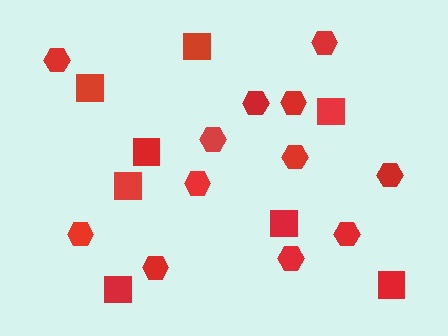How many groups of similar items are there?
There are 2 groups: one group of hexagons (12) and one group of squares (8).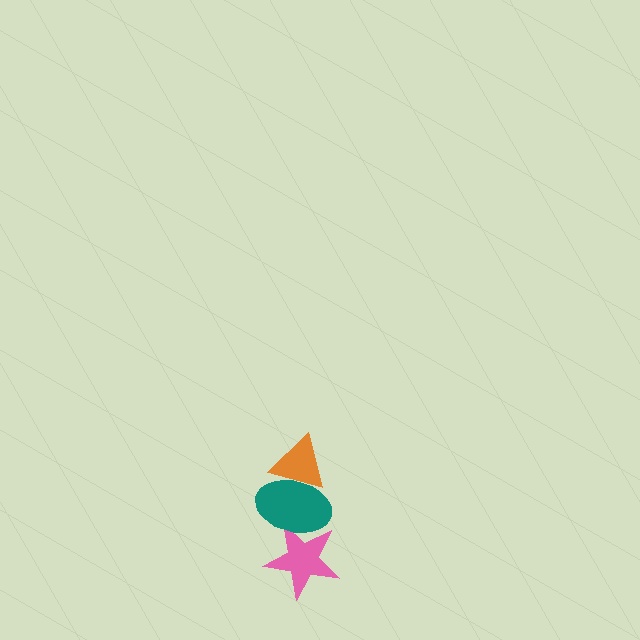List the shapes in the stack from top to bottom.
From top to bottom: the orange triangle, the teal ellipse, the pink star.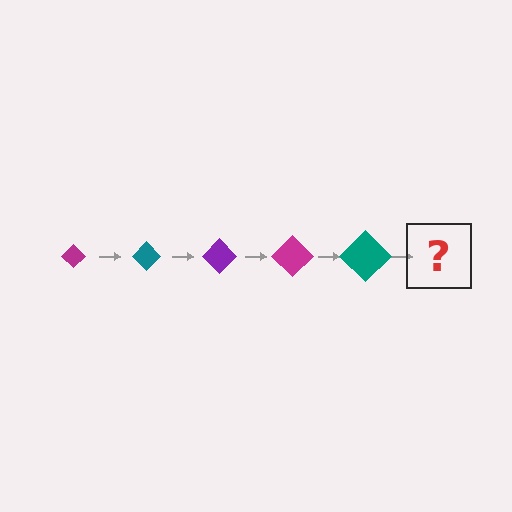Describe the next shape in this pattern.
It should be a purple diamond, larger than the previous one.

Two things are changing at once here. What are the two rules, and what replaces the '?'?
The two rules are that the diamond grows larger each step and the color cycles through magenta, teal, and purple. The '?' should be a purple diamond, larger than the previous one.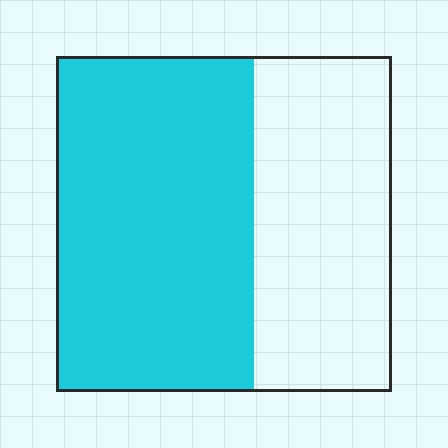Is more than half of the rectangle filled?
Yes.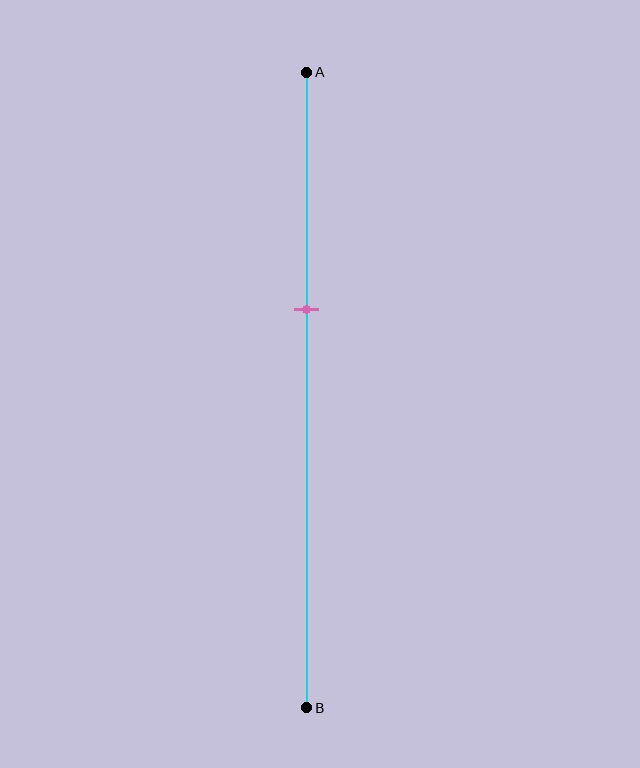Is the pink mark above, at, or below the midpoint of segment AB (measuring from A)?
The pink mark is above the midpoint of segment AB.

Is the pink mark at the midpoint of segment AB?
No, the mark is at about 35% from A, not at the 50% midpoint.